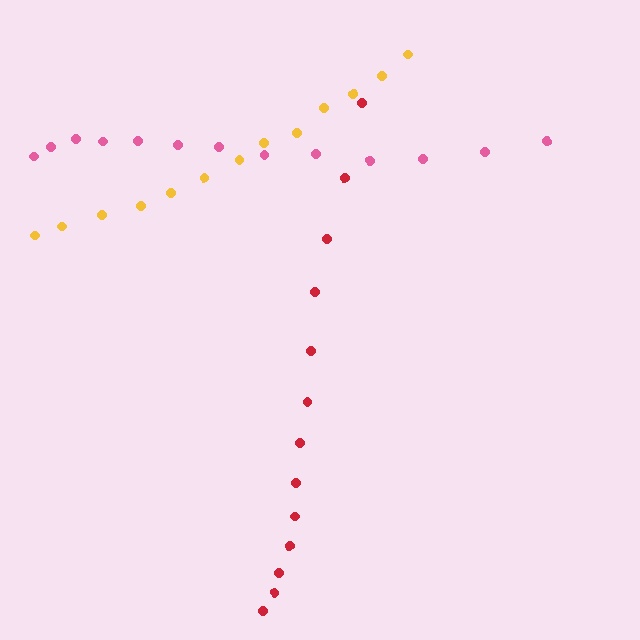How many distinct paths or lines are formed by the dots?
There are 3 distinct paths.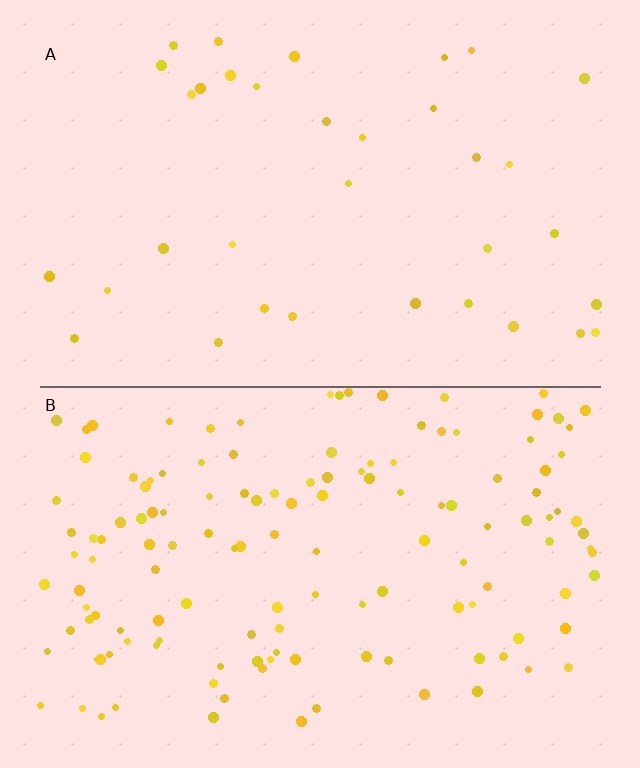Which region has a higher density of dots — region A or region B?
B (the bottom).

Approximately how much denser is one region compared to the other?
Approximately 4.0× — region B over region A.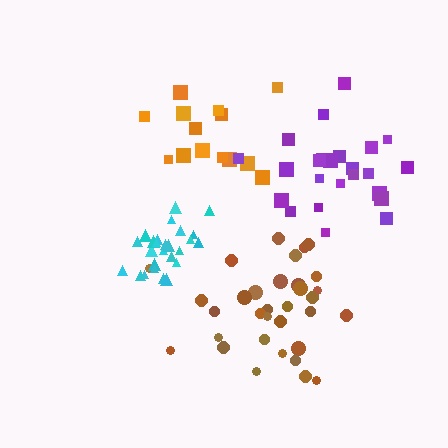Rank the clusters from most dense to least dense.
cyan, brown, purple, orange.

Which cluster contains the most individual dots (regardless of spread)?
Brown (33).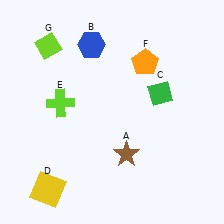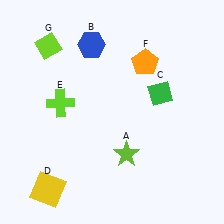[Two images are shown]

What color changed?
The star (A) changed from brown in Image 1 to lime in Image 2.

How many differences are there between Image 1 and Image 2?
There is 1 difference between the two images.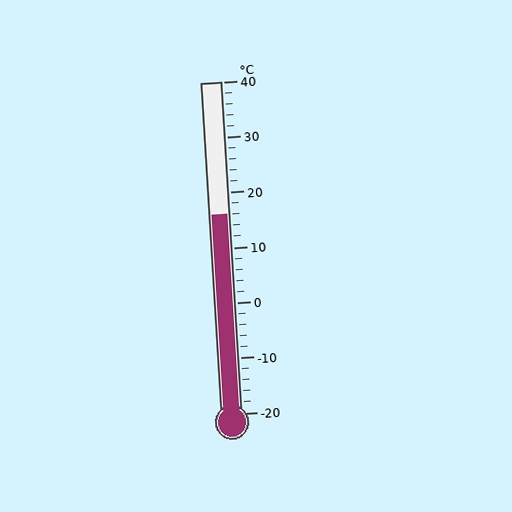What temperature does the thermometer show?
The thermometer shows approximately 16°C.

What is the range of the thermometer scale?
The thermometer scale ranges from -20°C to 40°C.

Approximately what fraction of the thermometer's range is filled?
The thermometer is filled to approximately 60% of its range.